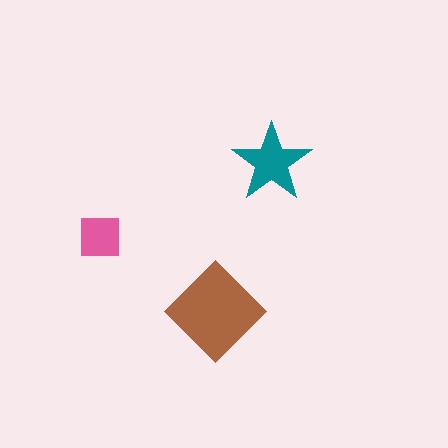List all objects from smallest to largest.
The pink square, the teal star, the brown diamond.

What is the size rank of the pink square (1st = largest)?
3rd.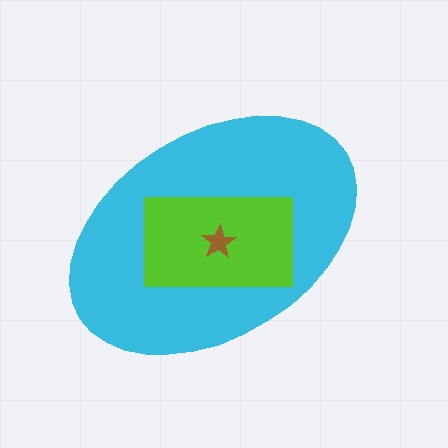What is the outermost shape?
The cyan ellipse.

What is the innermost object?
The brown star.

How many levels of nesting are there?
3.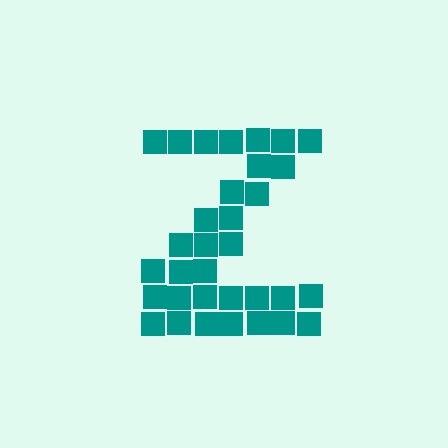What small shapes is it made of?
It is made of small squares.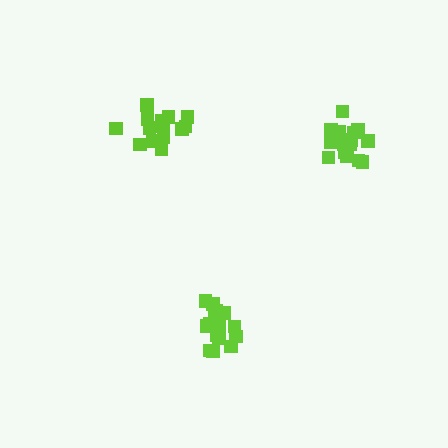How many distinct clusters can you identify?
There are 3 distinct clusters.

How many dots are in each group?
Group 1: 17 dots, Group 2: 15 dots, Group 3: 15 dots (47 total).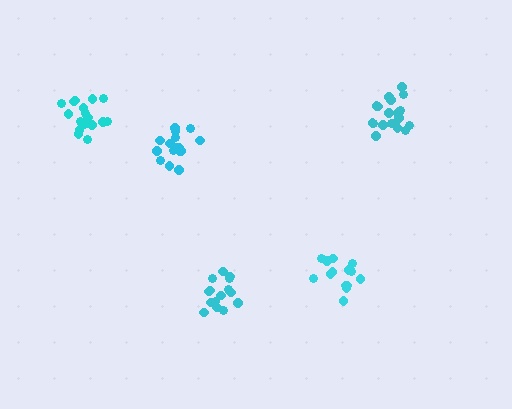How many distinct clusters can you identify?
There are 5 distinct clusters.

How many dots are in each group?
Group 1: 15 dots, Group 2: 19 dots, Group 3: 16 dots, Group 4: 17 dots, Group 5: 15 dots (82 total).